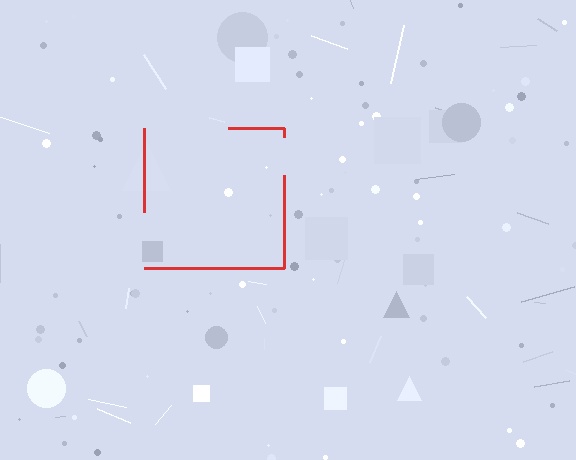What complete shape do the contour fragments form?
The contour fragments form a square.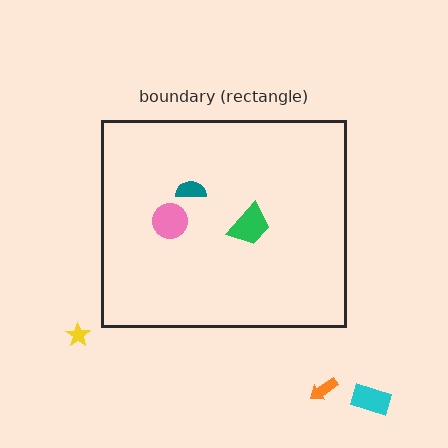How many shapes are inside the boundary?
3 inside, 3 outside.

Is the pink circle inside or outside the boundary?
Inside.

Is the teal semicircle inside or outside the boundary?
Inside.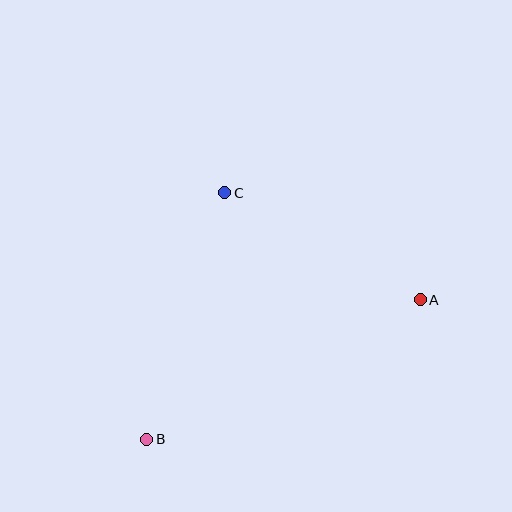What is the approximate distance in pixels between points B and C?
The distance between B and C is approximately 258 pixels.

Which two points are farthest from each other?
Points A and B are farthest from each other.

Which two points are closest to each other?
Points A and C are closest to each other.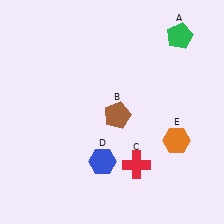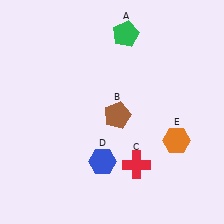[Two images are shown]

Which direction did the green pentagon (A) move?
The green pentagon (A) moved left.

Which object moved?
The green pentagon (A) moved left.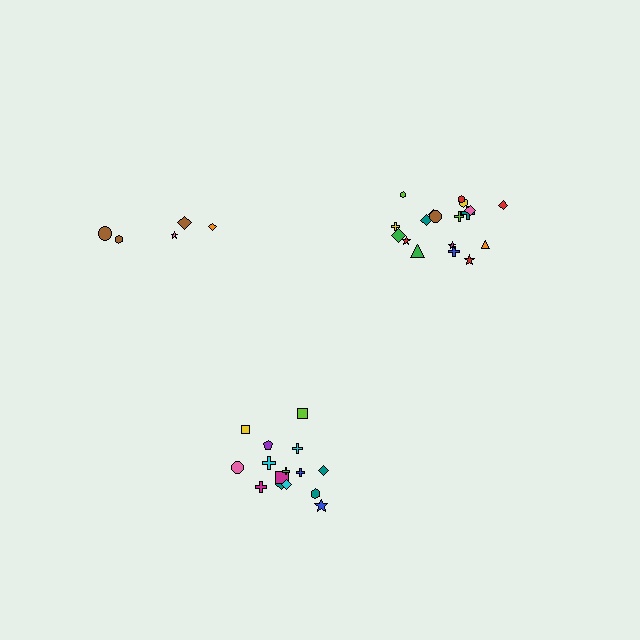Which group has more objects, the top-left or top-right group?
The top-right group.